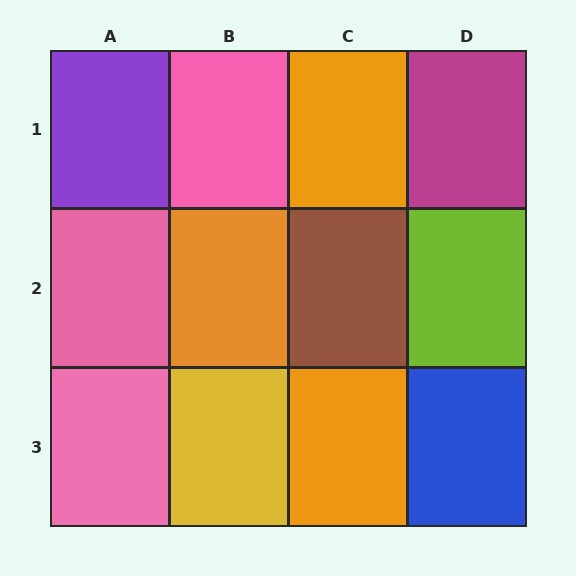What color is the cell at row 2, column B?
Orange.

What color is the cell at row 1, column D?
Magenta.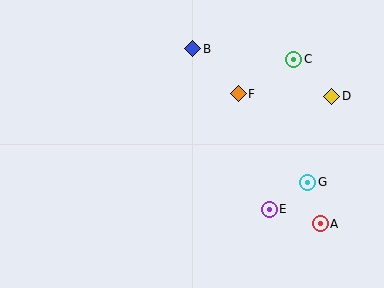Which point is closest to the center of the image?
Point F at (238, 94) is closest to the center.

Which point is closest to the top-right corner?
Point C is closest to the top-right corner.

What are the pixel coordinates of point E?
Point E is at (269, 209).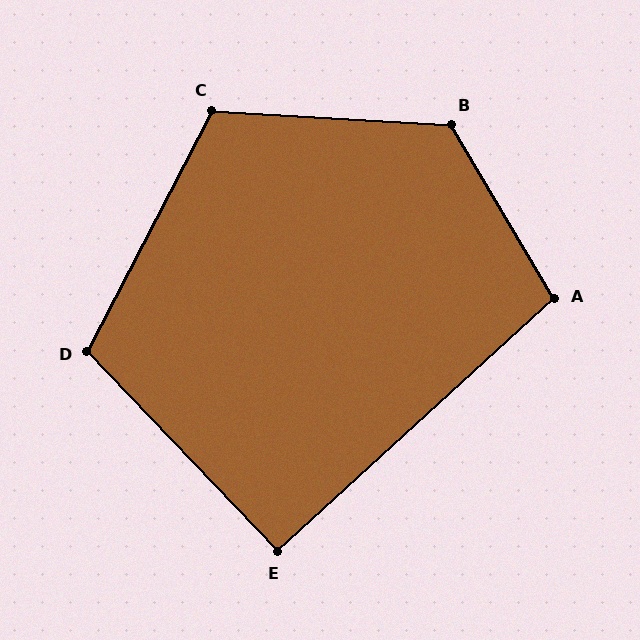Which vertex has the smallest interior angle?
E, at approximately 91 degrees.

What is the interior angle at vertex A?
Approximately 102 degrees (obtuse).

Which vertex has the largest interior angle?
B, at approximately 124 degrees.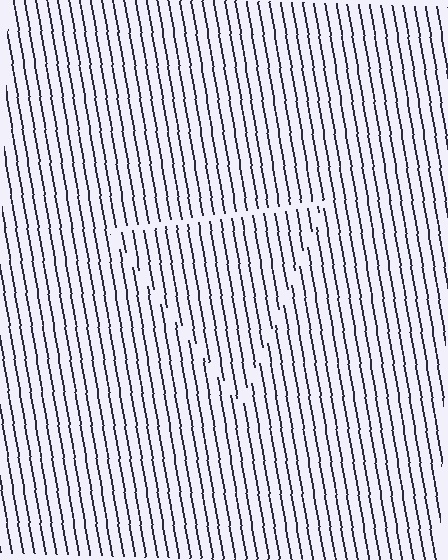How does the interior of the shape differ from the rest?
The interior of the shape contains the same grating, shifted by half a period — the contour is defined by the phase discontinuity where line-ends from the inner and outer gratings abut.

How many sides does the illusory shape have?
3 sides — the line-ends trace a triangle.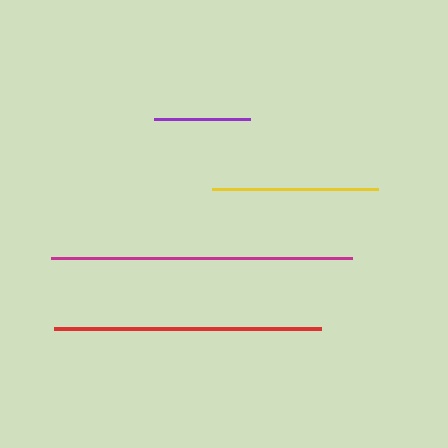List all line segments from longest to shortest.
From longest to shortest: magenta, red, yellow, purple.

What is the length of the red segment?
The red segment is approximately 267 pixels long.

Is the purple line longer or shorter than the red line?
The red line is longer than the purple line.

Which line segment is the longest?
The magenta line is the longest at approximately 301 pixels.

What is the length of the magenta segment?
The magenta segment is approximately 301 pixels long.